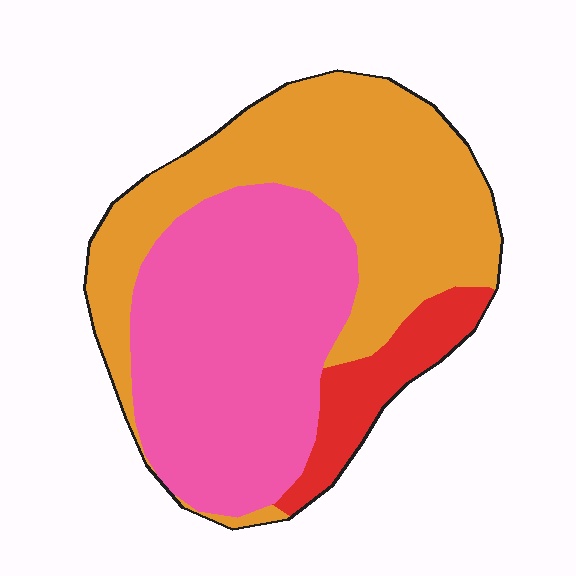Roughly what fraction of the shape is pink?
Pink takes up between a quarter and a half of the shape.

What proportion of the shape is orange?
Orange takes up between a third and a half of the shape.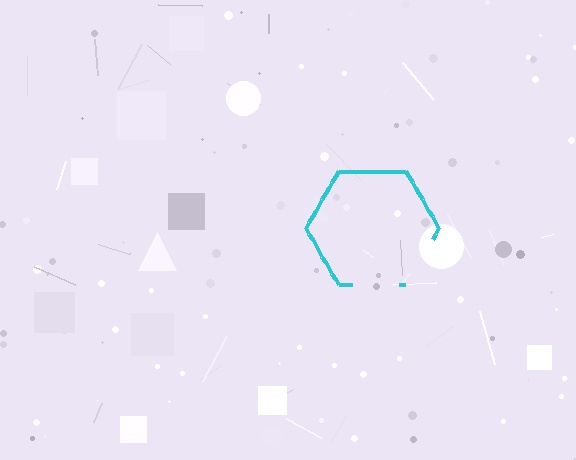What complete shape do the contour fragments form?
The contour fragments form a hexagon.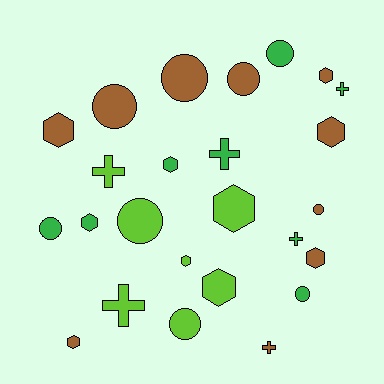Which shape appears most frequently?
Hexagon, with 10 objects.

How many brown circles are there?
There are 4 brown circles.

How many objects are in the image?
There are 25 objects.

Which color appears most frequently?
Brown, with 10 objects.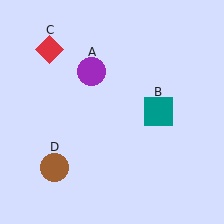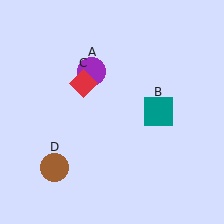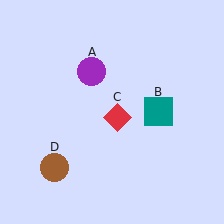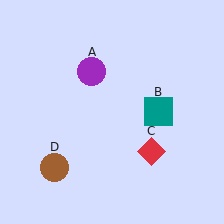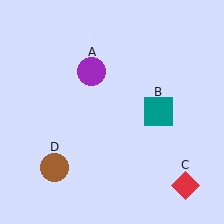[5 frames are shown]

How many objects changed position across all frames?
1 object changed position: red diamond (object C).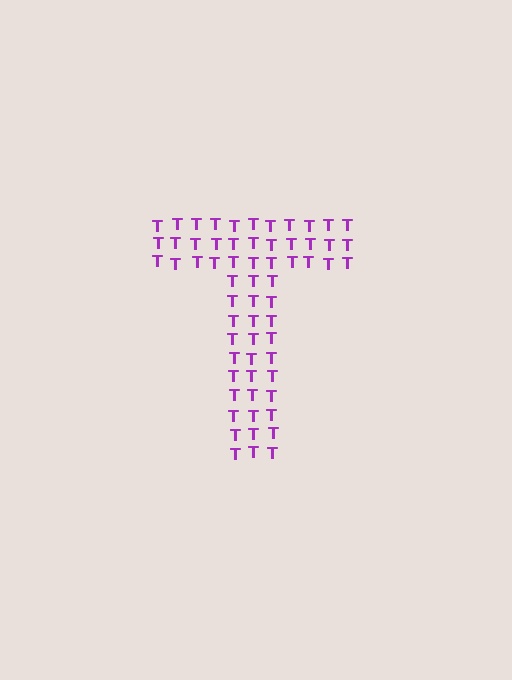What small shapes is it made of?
It is made of small letter T's.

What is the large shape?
The large shape is the letter T.